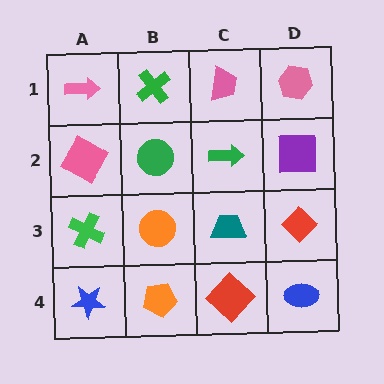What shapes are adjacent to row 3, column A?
A pink diamond (row 2, column A), a blue star (row 4, column A), an orange circle (row 3, column B).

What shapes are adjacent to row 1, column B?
A green circle (row 2, column B), a pink arrow (row 1, column A), a pink trapezoid (row 1, column C).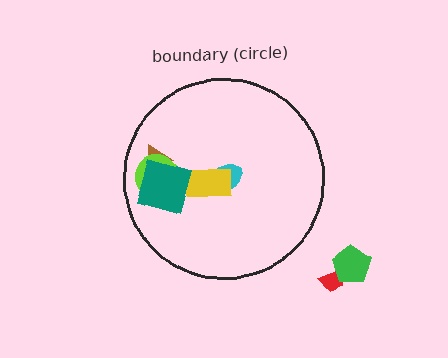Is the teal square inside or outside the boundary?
Inside.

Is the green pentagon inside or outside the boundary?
Outside.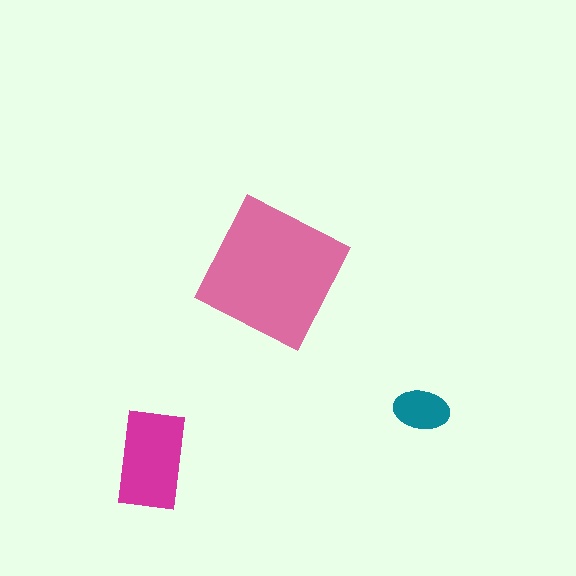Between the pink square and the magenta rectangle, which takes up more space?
The pink square.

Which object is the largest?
The pink square.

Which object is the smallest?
The teal ellipse.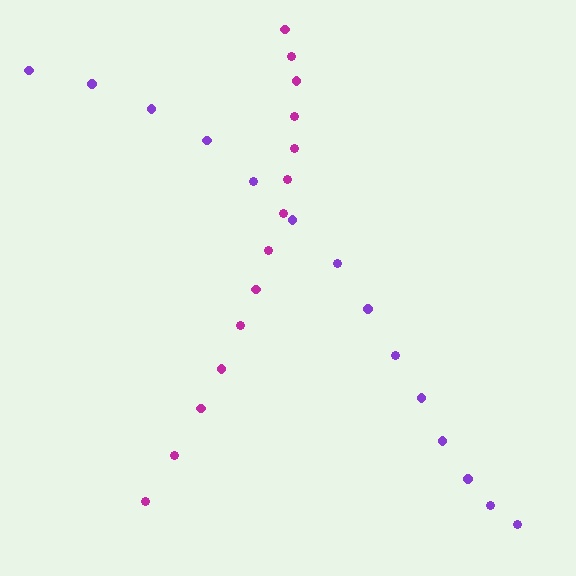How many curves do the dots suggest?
There are 2 distinct paths.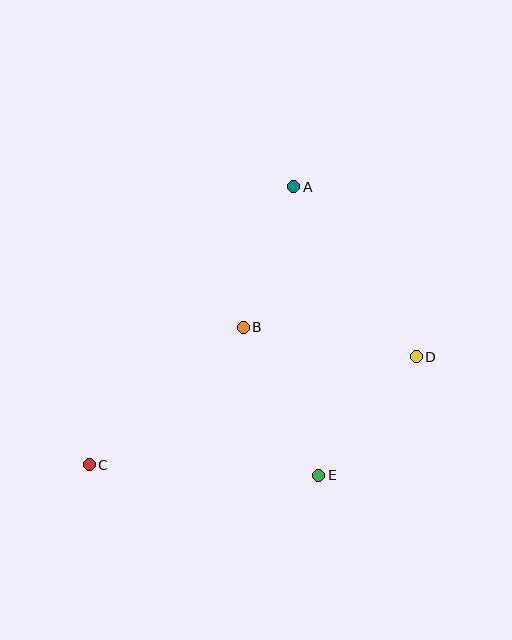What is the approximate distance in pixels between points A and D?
The distance between A and D is approximately 209 pixels.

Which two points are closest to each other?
Points A and B are closest to each other.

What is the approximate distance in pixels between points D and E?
The distance between D and E is approximately 154 pixels.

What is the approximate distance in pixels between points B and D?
The distance between B and D is approximately 176 pixels.